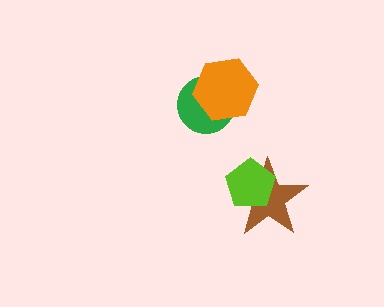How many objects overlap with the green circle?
1 object overlaps with the green circle.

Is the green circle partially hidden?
Yes, it is partially covered by another shape.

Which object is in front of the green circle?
The orange hexagon is in front of the green circle.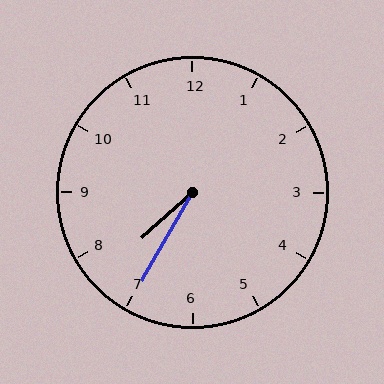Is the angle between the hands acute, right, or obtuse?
It is acute.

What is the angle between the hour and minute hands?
Approximately 18 degrees.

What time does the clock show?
7:35.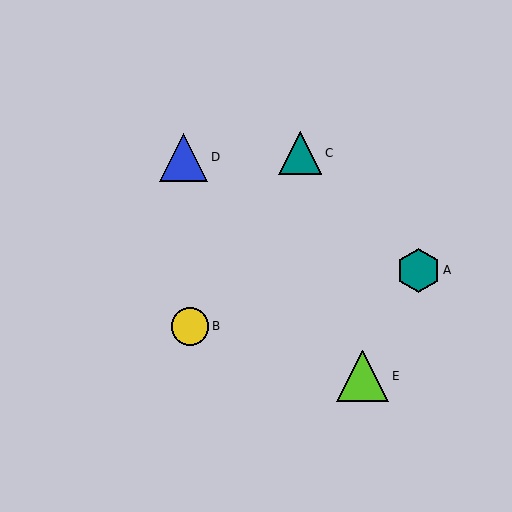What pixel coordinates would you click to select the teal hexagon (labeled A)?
Click at (419, 270) to select the teal hexagon A.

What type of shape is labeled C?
Shape C is a teal triangle.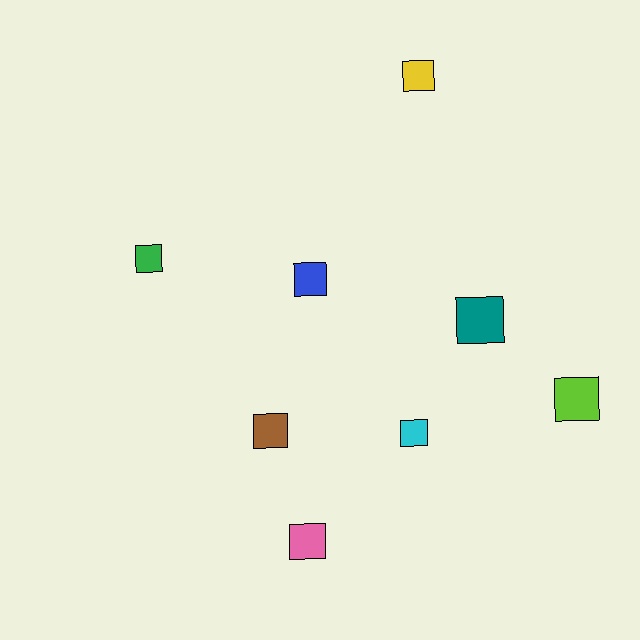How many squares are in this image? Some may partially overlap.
There are 8 squares.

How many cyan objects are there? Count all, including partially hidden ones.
There is 1 cyan object.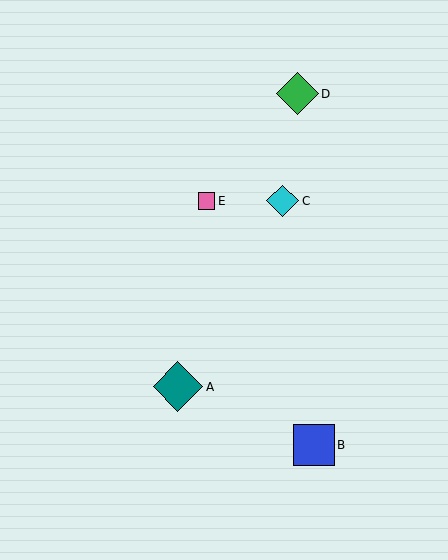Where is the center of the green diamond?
The center of the green diamond is at (297, 94).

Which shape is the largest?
The teal diamond (labeled A) is the largest.